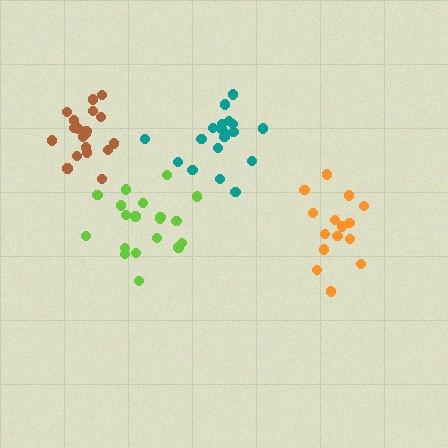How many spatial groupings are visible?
There are 4 spatial groupings.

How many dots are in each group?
Group 1: 19 dots, Group 2: 20 dots, Group 3: 19 dots, Group 4: 15 dots (73 total).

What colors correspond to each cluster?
The clusters are colored: lime, teal, brown, orange.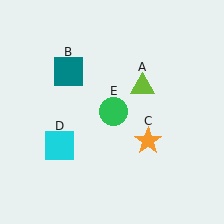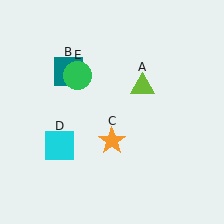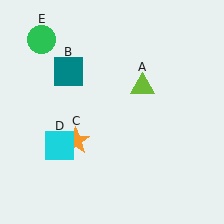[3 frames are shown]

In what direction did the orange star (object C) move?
The orange star (object C) moved left.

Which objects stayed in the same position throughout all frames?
Lime triangle (object A) and teal square (object B) and cyan square (object D) remained stationary.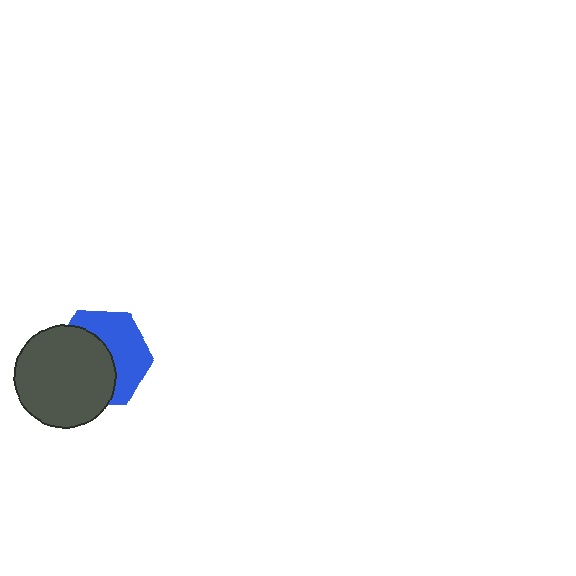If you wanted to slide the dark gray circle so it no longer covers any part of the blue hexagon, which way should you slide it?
Slide it toward the lower-left — that is the most direct way to separate the two shapes.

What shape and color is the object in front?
The object in front is a dark gray circle.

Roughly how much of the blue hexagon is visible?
About half of it is visible (roughly 48%).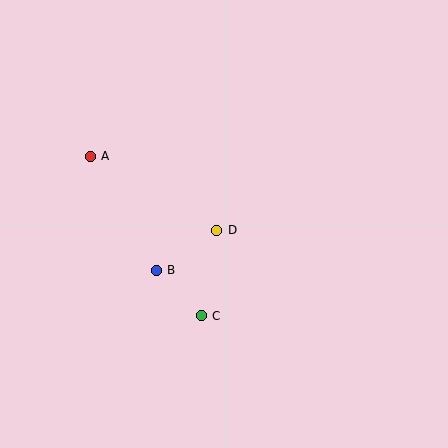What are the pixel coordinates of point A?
Point A is at (90, 156).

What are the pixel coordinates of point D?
Point D is at (217, 230).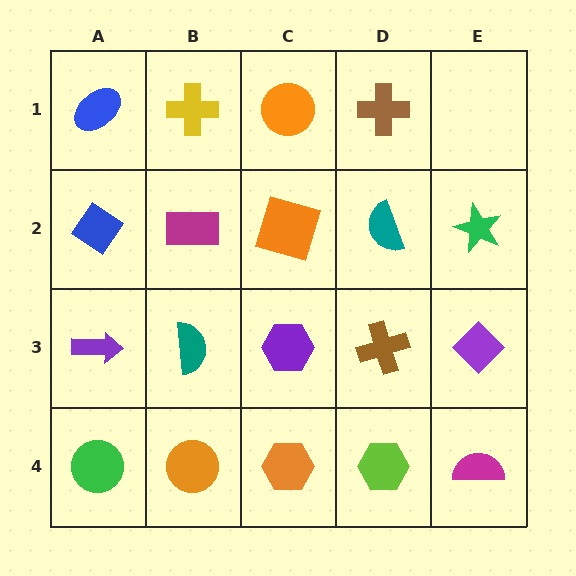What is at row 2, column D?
A teal semicircle.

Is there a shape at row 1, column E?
No, that cell is empty.